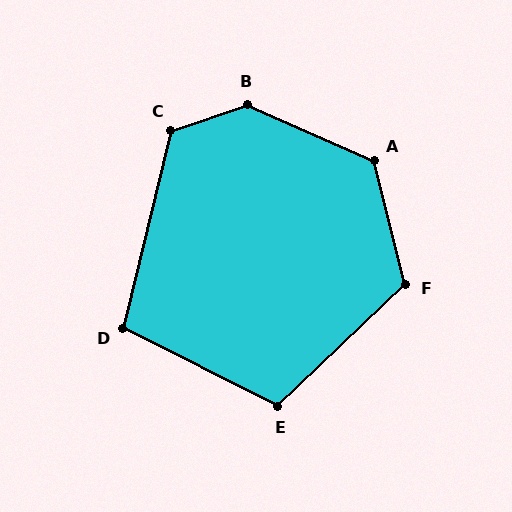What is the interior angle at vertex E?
Approximately 110 degrees (obtuse).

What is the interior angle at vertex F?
Approximately 120 degrees (obtuse).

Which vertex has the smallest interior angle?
D, at approximately 103 degrees.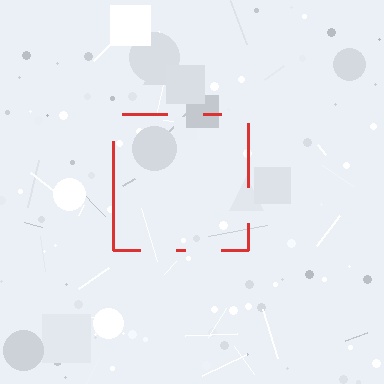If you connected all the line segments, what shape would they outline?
They would outline a square.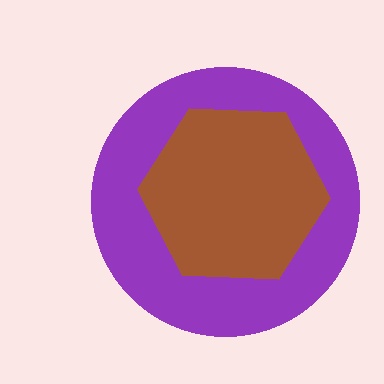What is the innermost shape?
The brown hexagon.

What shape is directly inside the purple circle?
The brown hexagon.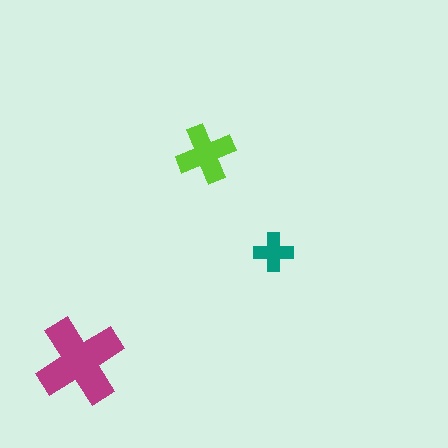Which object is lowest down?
The magenta cross is bottommost.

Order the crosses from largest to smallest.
the magenta one, the lime one, the teal one.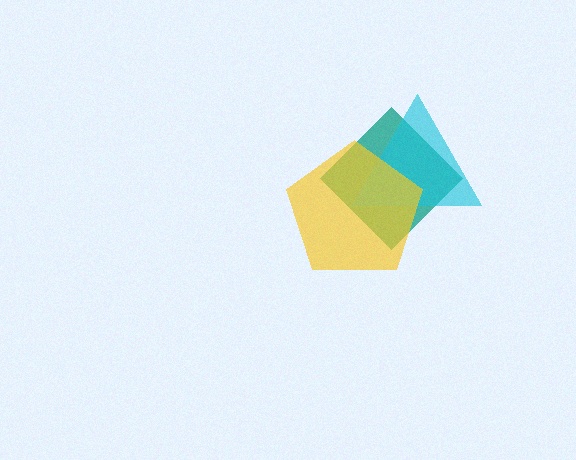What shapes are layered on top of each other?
The layered shapes are: a teal diamond, a cyan triangle, a yellow pentagon.